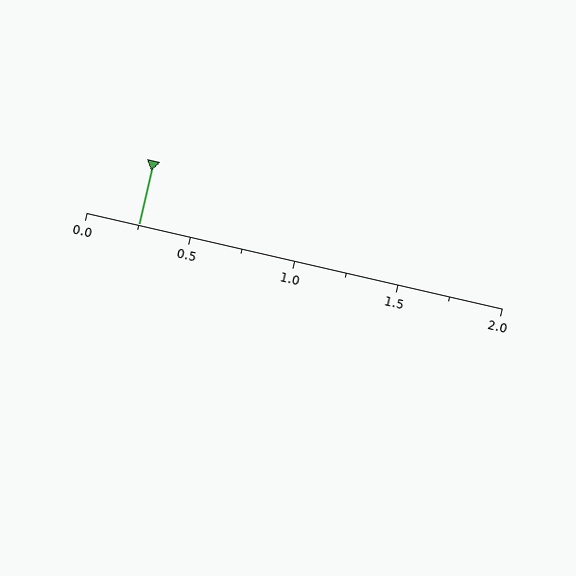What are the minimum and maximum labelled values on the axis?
The axis runs from 0.0 to 2.0.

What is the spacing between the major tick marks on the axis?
The major ticks are spaced 0.5 apart.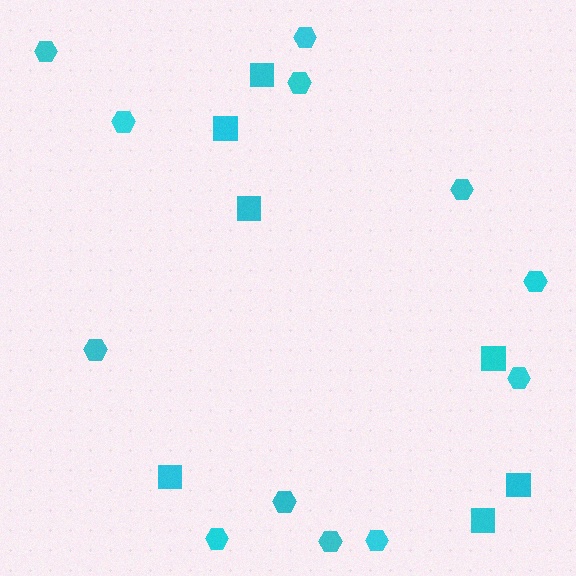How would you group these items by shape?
There are 2 groups: one group of squares (7) and one group of hexagons (12).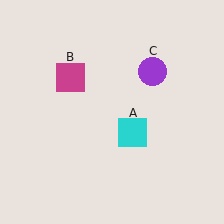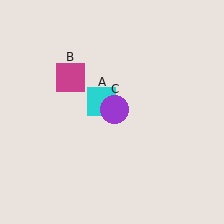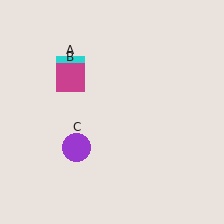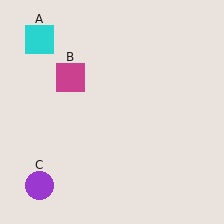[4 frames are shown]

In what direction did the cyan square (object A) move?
The cyan square (object A) moved up and to the left.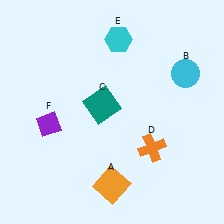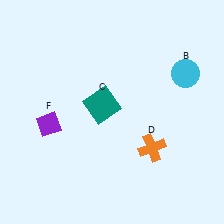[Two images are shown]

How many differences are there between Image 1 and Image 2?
There are 2 differences between the two images.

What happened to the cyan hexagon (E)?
The cyan hexagon (E) was removed in Image 2. It was in the top-right area of Image 1.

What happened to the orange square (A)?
The orange square (A) was removed in Image 2. It was in the bottom-left area of Image 1.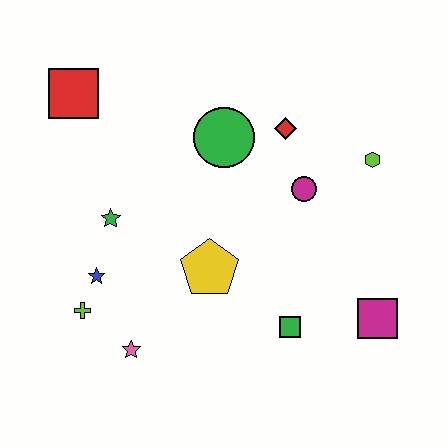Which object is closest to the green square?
The magenta square is closest to the green square.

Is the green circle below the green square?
No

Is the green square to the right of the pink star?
Yes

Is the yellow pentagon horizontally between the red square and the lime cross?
No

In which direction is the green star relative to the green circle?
The green star is to the left of the green circle.